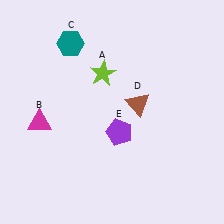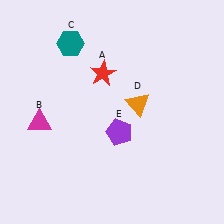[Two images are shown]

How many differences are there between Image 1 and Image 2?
There are 2 differences between the two images.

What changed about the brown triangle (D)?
In Image 1, D is brown. In Image 2, it changed to orange.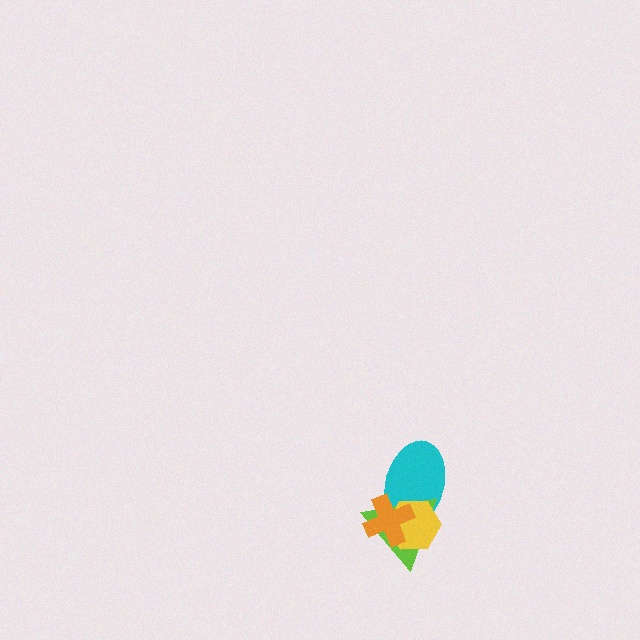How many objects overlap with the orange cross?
3 objects overlap with the orange cross.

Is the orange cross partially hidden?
No, no other shape covers it.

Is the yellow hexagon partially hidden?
Yes, it is partially covered by another shape.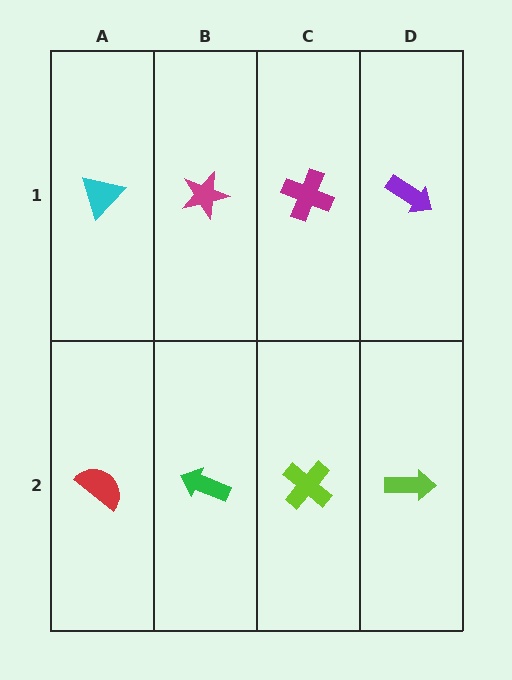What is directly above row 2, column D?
A purple arrow.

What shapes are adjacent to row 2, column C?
A magenta cross (row 1, column C), a green arrow (row 2, column B), a lime arrow (row 2, column D).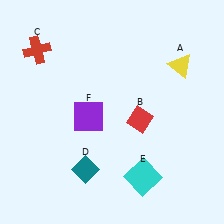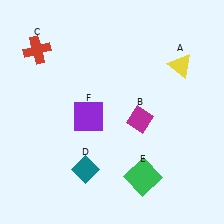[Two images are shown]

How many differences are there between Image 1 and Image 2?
There are 2 differences between the two images.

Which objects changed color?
B changed from red to magenta. E changed from cyan to green.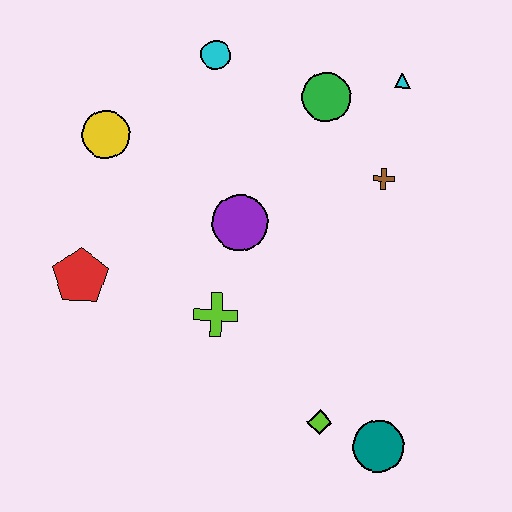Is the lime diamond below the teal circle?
No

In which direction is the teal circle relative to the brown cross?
The teal circle is below the brown cross.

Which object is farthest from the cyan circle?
The teal circle is farthest from the cyan circle.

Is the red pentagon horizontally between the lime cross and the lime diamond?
No